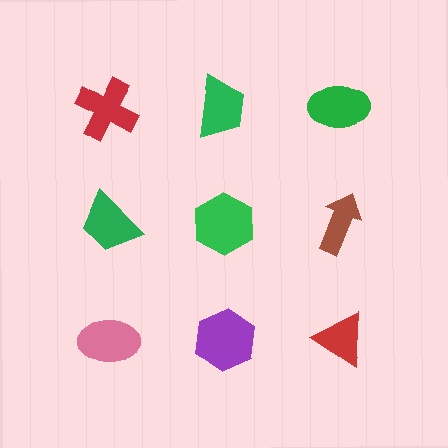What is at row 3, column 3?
A red triangle.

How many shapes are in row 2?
3 shapes.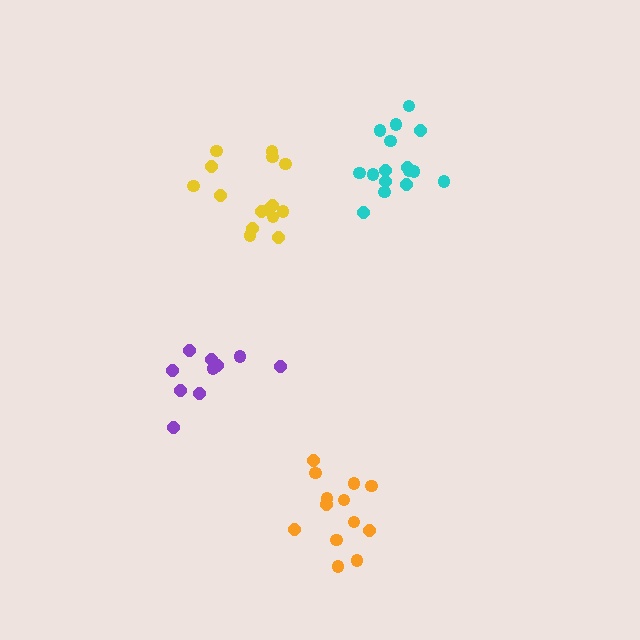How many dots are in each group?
Group 1: 10 dots, Group 2: 15 dots, Group 3: 16 dots, Group 4: 13 dots (54 total).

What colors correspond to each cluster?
The clusters are colored: purple, yellow, cyan, orange.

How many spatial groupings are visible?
There are 4 spatial groupings.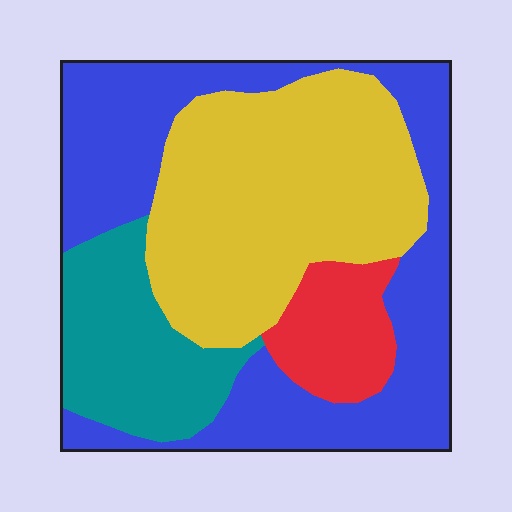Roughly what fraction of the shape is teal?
Teal takes up about one sixth (1/6) of the shape.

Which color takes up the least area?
Red, at roughly 10%.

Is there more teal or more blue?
Blue.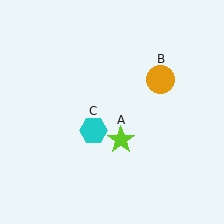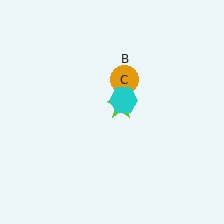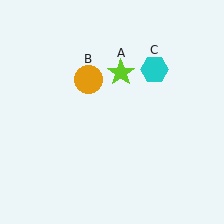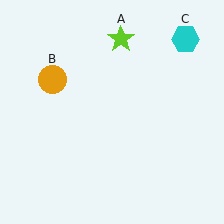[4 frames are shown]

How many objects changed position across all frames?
3 objects changed position: lime star (object A), orange circle (object B), cyan hexagon (object C).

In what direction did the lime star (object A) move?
The lime star (object A) moved up.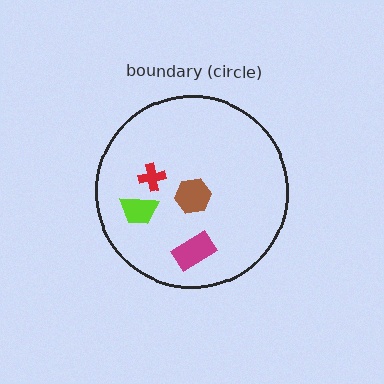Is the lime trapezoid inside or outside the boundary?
Inside.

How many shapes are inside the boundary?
4 inside, 0 outside.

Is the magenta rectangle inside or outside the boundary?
Inside.